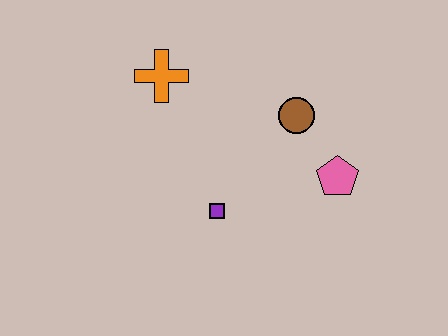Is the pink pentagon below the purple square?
No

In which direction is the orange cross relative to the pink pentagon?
The orange cross is to the left of the pink pentagon.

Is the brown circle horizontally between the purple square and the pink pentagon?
Yes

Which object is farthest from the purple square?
The orange cross is farthest from the purple square.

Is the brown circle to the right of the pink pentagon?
No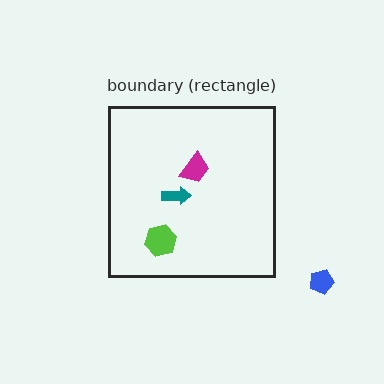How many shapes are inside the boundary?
3 inside, 1 outside.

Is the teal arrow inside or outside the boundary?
Inside.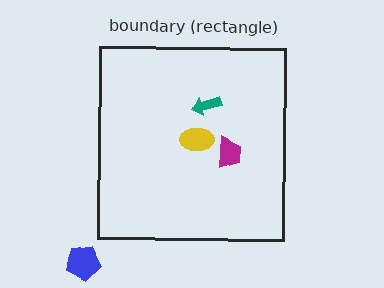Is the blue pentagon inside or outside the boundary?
Outside.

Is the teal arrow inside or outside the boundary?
Inside.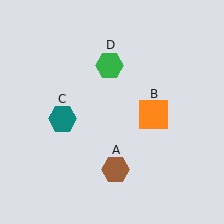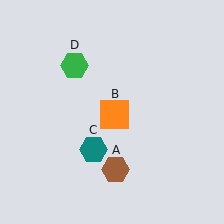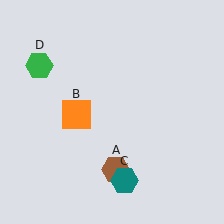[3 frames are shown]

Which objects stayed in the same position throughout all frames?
Brown hexagon (object A) remained stationary.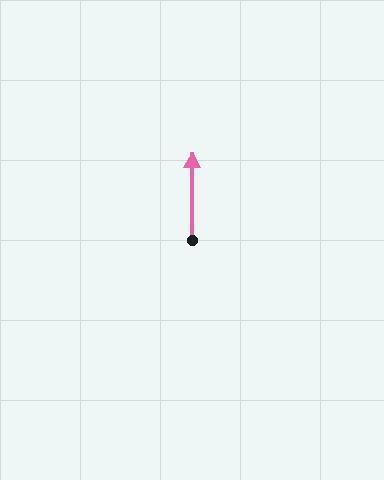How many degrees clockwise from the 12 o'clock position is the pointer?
Approximately 0 degrees.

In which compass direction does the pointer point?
North.